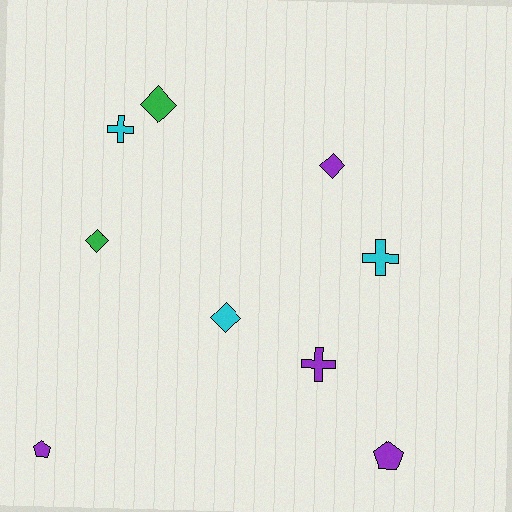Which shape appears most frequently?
Diamond, with 4 objects.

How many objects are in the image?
There are 9 objects.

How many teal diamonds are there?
There are no teal diamonds.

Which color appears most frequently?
Purple, with 4 objects.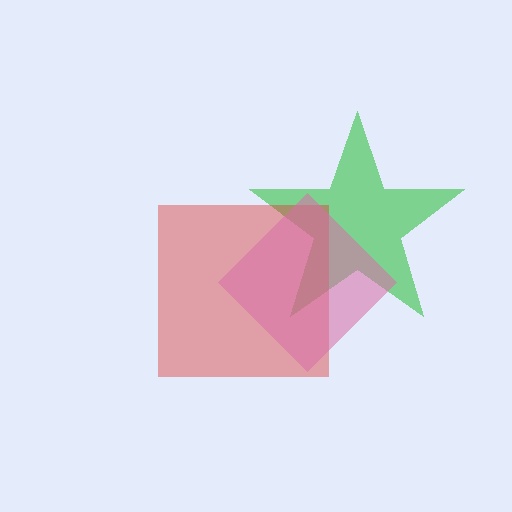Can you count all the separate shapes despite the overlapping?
Yes, there are 3 separate shapes.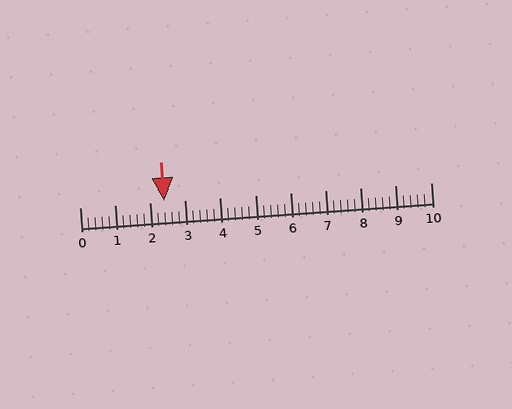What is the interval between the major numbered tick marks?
The major tick marks are spaced 1 units apart.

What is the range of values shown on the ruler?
The ruler shows values from 0 to 10.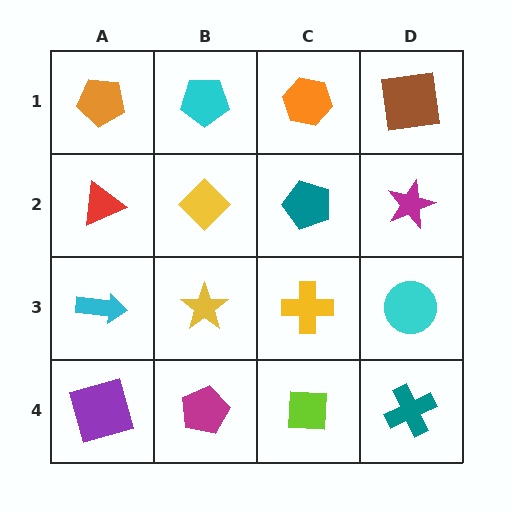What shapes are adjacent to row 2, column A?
An orange pentagon (row 1, column A), a cyan arrow (row 3, column A), a yellow diamond (row 2, column B).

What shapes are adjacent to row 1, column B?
A yellow diamond (row 2, column B), an orange pentagon (row 1, column A), an orange hexagon (row 1, column C).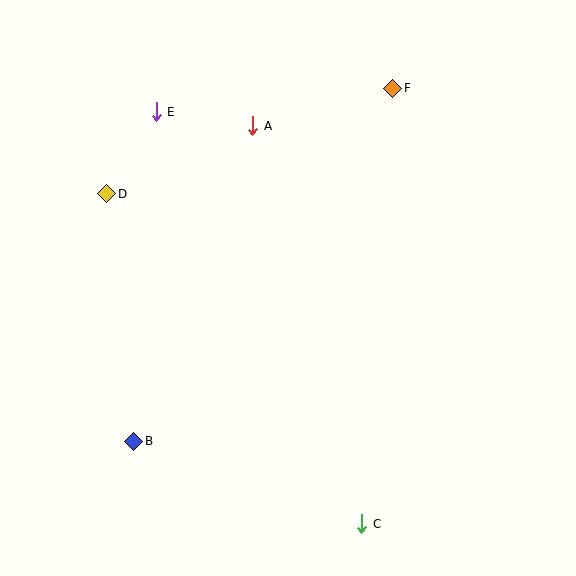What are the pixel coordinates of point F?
Point F is at (393, 88).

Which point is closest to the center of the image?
Point A at (253, 126) is closest to the center.